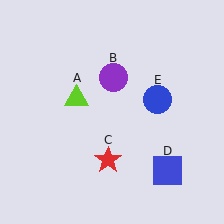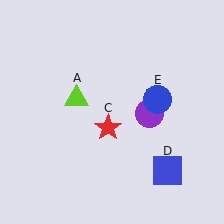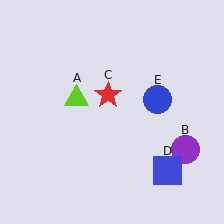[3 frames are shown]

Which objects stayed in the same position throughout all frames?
Lime triangle (object A) and blue square (object D) and blue circle (object E) remained stationary.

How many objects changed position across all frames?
2 objects changed position: purple circle (object B), red star (object C).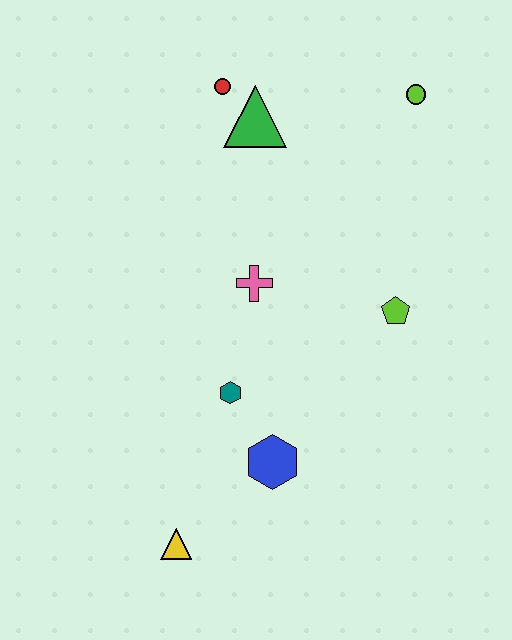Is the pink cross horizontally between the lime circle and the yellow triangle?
Yes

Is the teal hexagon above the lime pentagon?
No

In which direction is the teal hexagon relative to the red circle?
The teal hexagon is below the red circle.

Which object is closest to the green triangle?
The red circle is closest to the green triangle.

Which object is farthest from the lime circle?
The yellow triangle is farthest from the lime circle.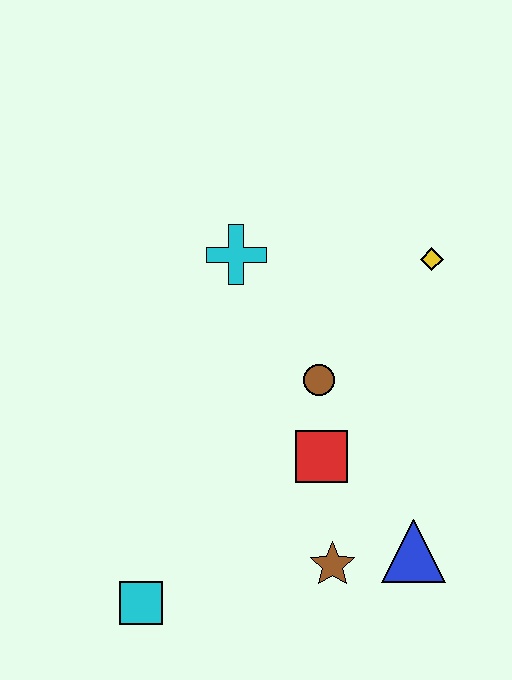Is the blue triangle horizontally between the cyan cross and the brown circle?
No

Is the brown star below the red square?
Yes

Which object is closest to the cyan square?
The brown star is closest to the cyan square.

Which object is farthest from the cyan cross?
The cyan square is farthest from the cyan cross.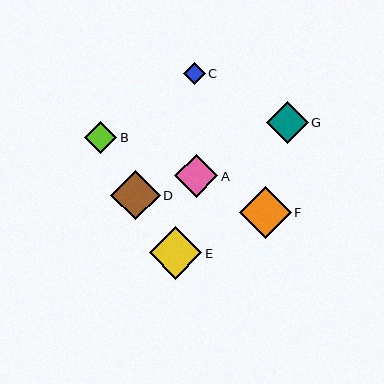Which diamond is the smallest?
Diamond C is the smallest with a size of approximately 22 pixels.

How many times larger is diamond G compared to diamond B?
Diamond G is approximately 1.3 times the size of diamond B.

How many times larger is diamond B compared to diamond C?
Diamond B is approximately 1.5 times the size of diamond C.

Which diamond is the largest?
Diamond E is the largest with a size of approximately 52 pixels.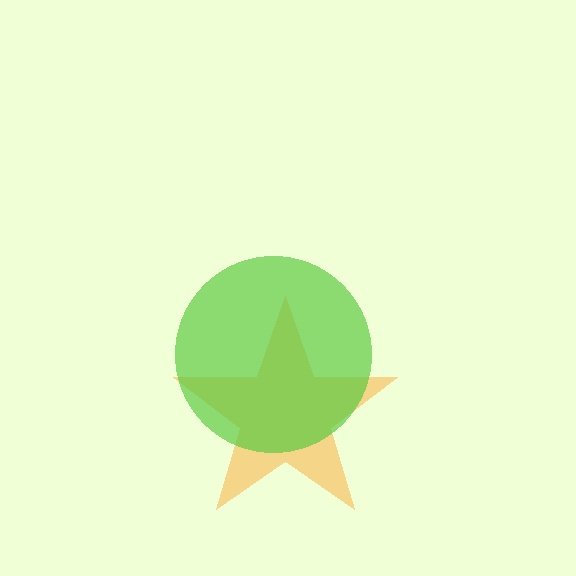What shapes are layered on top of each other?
The layered shapes are: an orange star, a lime circle.